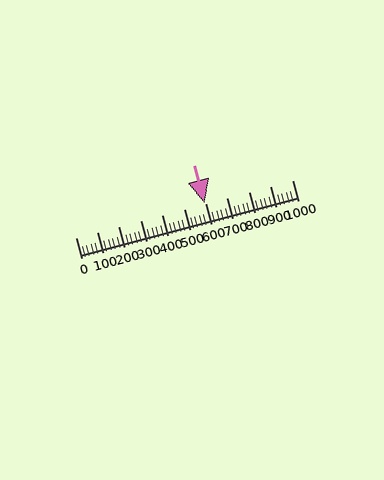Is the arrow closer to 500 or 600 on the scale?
The arrow is closer to 600.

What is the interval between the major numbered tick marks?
The major tick marks are spaced 100 units apart.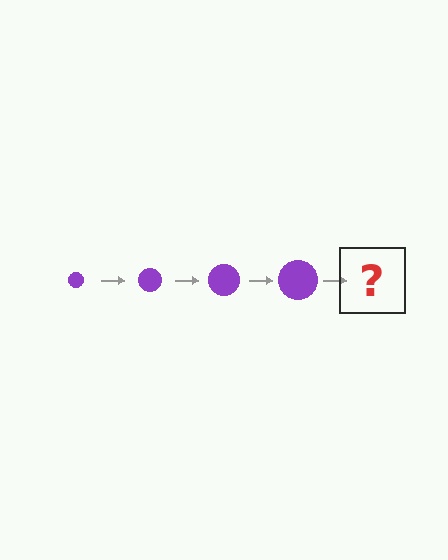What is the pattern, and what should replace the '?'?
The pattern is that the circle gets progressively larger each step. The '?' should be a purple circle, larger than the previous one.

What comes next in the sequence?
The next element should be a purple circle, larger than the previous one.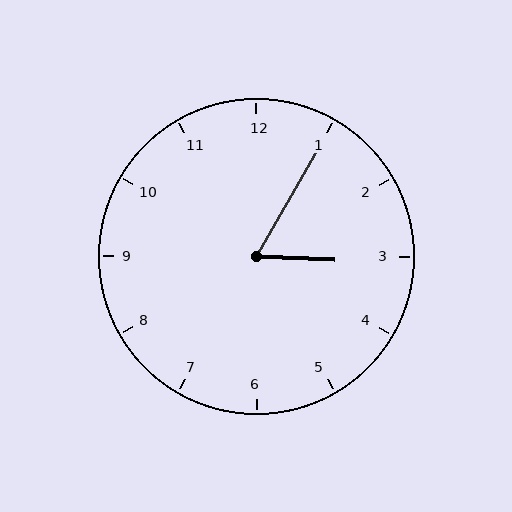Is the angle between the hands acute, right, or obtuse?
It is acute.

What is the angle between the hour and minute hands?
Approximately 62 degrees.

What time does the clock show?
3:05.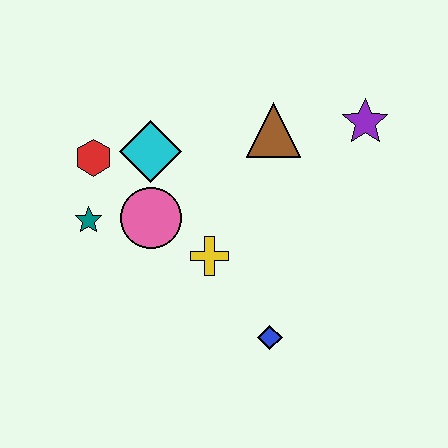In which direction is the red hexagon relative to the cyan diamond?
The red hexagon is to the left of the cyan diamond.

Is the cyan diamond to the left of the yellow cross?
Yes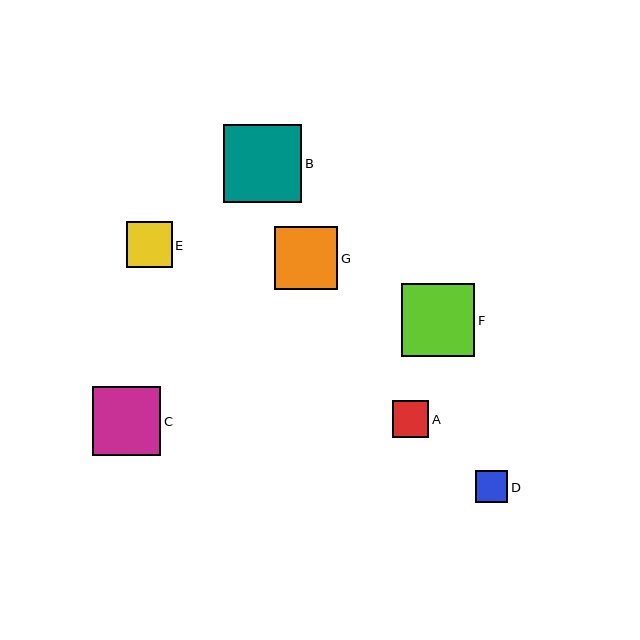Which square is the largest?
Square B is the largest with a size of approximately 78 pixels.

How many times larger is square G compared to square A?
Square G is approximately 1.7 times the size of square A.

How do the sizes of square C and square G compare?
Square C and square G are approximately the same size.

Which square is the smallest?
Square D is the smallest with a size of approximately 32 pixels.